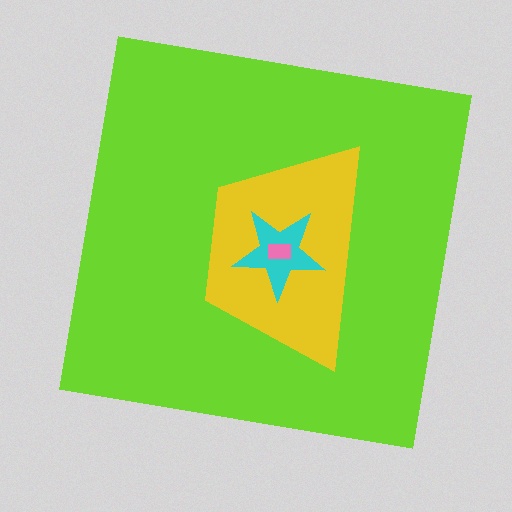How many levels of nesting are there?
4.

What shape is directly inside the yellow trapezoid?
The cyan star.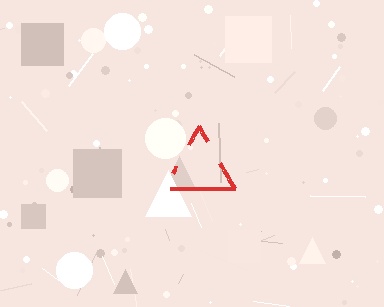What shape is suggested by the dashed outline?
The dashed outline suggests a triangle.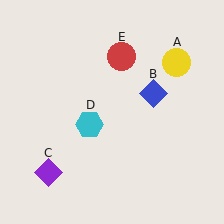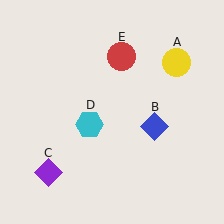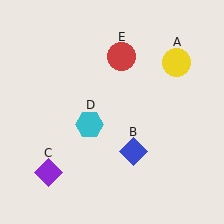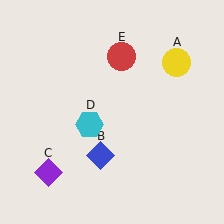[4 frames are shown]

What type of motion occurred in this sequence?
The blue diamond (object B) rotated clockwise around the center of the scene.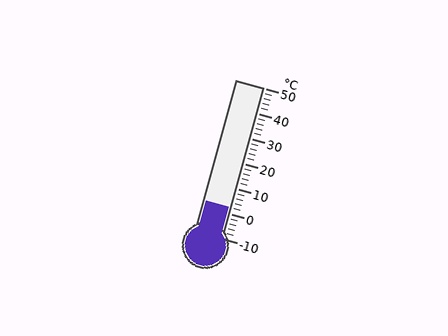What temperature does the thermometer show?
The thermometer shows approximately 2°C.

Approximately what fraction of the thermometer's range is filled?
The thermometer is filled to approximately 20% of its range.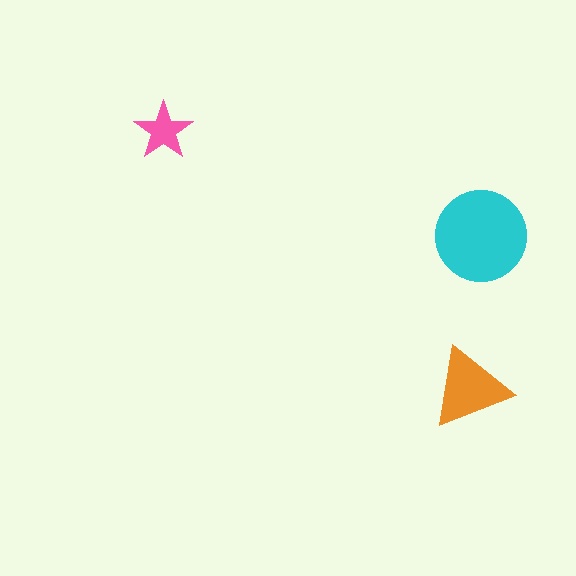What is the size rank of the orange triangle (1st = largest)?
2nd.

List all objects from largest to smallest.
The cyan circle, the orange triangle, the pink star.